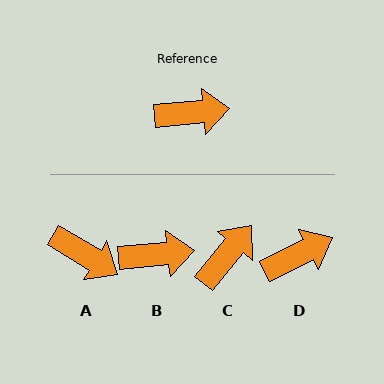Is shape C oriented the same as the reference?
No, it is off by about 45 degrees.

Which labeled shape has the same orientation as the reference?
B.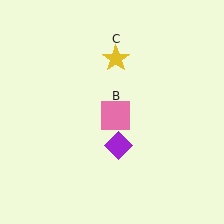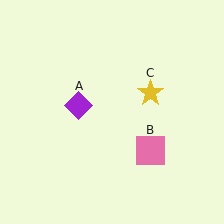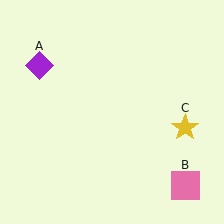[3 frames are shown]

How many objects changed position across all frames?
3 objects changed position: purple diamond (object A), pink square (object B), yellow star (object C).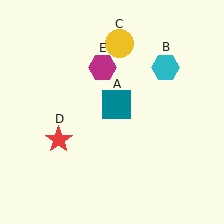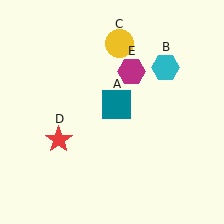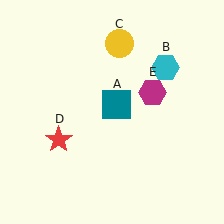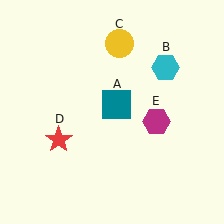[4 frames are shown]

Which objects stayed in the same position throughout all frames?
Teal square (object A) and cyan hexagon (object B) and yellow circle (object C) and red star (object D) remained stationary.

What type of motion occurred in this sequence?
The magenta hexagon (object E) rotated clockwise around the center of the scene.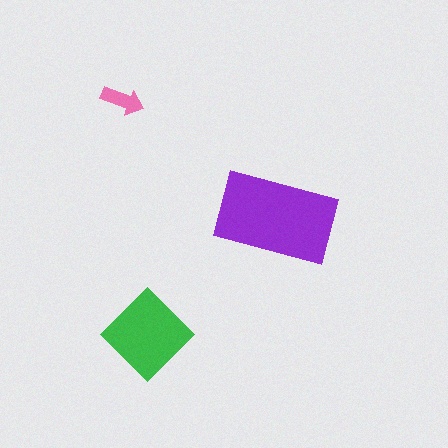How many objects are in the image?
There are 3 objects in the image.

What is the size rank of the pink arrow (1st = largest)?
3rd.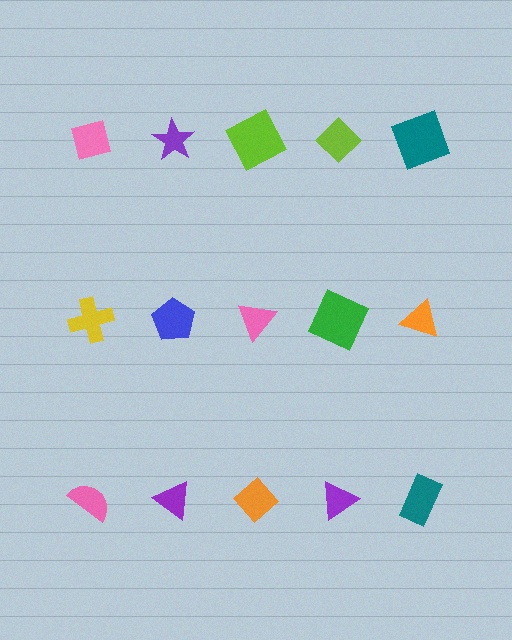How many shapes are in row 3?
5 shapes.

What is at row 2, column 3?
A pink triangle.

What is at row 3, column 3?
An orange diamond.